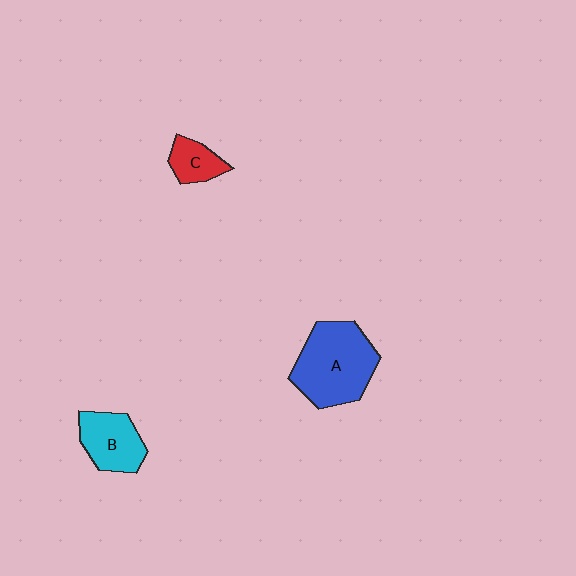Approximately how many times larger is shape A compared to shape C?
Approximately 2.8 times.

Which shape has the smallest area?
Shape C (red).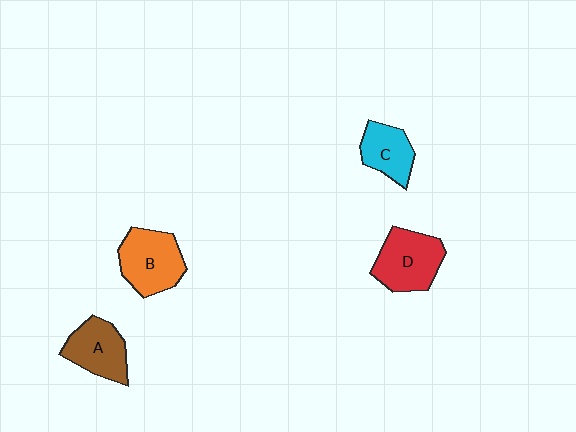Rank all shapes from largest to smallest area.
From largest to smallest: B (orange), D (red), A (brown), C (cyan).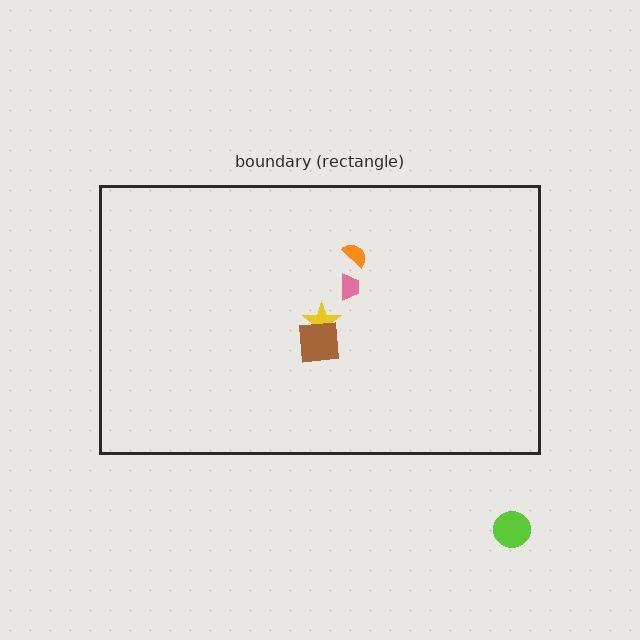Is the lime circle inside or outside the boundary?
Outside.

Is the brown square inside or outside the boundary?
Inside.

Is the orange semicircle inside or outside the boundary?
Inside.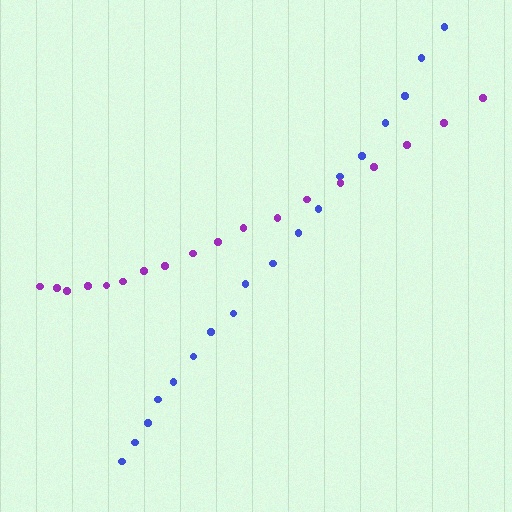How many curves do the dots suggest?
There are 2 distinct paths.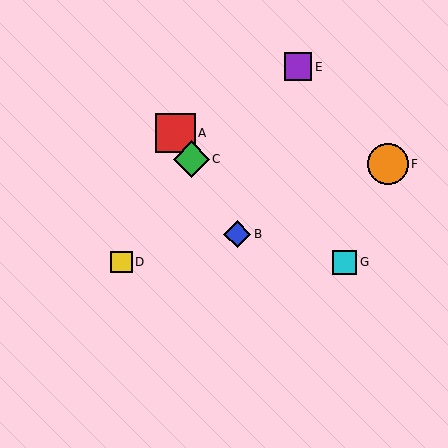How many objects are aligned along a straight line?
3 objects (A, B, C) are aligned along a straight line.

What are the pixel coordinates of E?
Object E is at (298, 67).